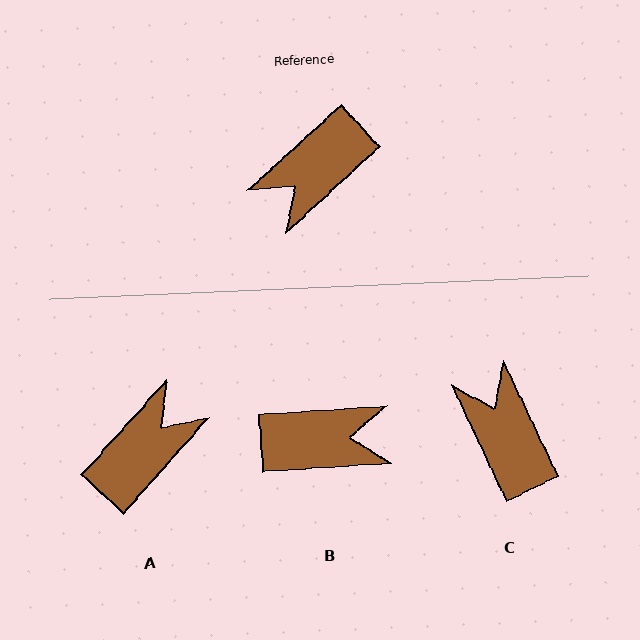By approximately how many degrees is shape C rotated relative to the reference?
Approximately 107 degrees clockwise.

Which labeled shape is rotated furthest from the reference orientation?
A, about 174 degrees away.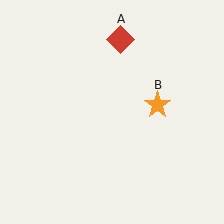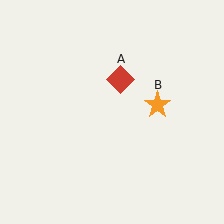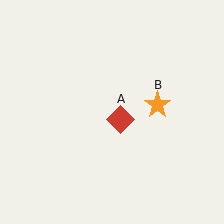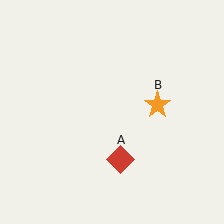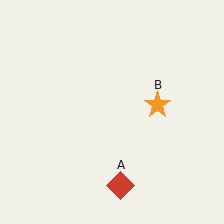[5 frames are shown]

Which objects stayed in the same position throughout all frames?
Orange star (object B) remained stationary.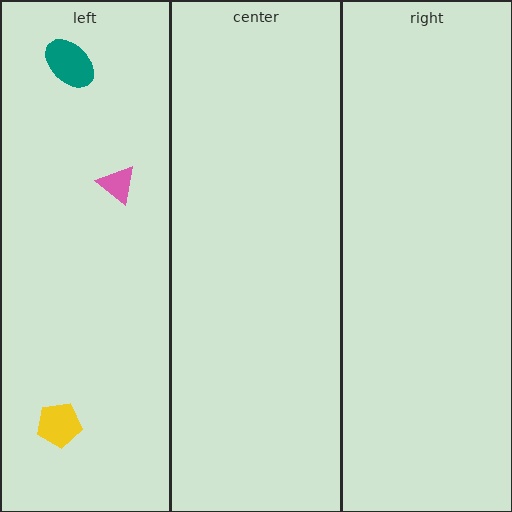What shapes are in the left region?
The yellow pentagon, the teal ellipse, the pink triangle.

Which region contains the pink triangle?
The left region.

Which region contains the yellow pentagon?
The left region.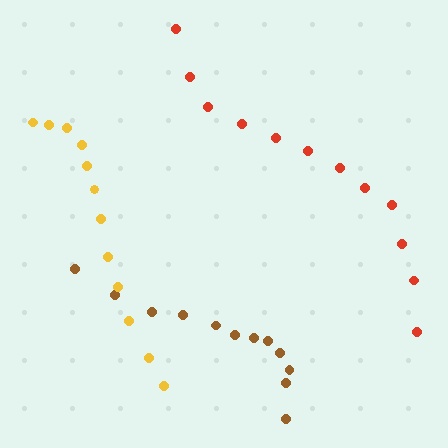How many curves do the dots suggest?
There are 3 distinct paths.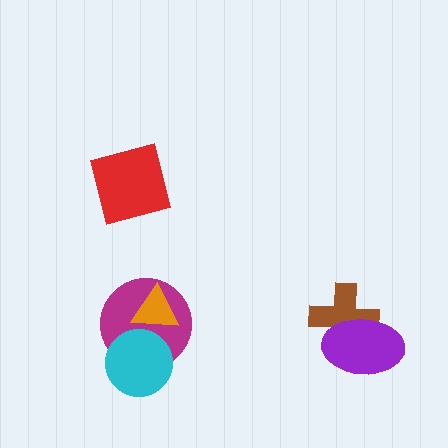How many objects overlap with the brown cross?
1 object overlaps with the brown cross.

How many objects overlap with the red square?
0 objects overlap with the red square.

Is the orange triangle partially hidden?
No, no other shape covers it.